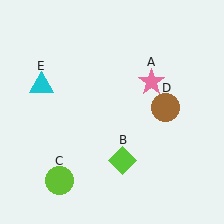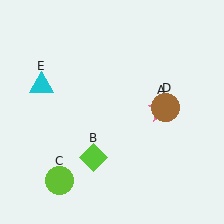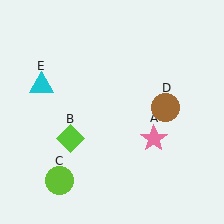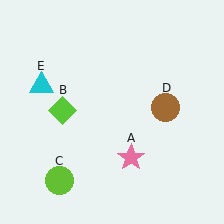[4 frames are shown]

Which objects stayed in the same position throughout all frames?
Lime circle (object C) and brown circle (object D) and cyan triangle (object E) remained stationary.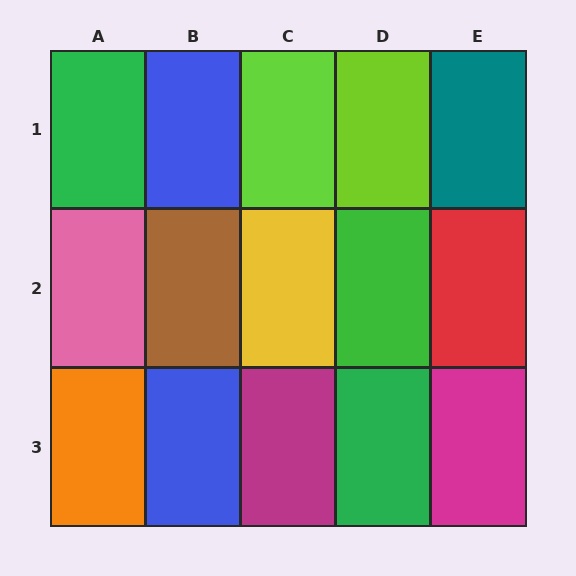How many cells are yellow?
1 cell is yellow.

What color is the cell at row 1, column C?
Lime.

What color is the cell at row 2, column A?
Pink.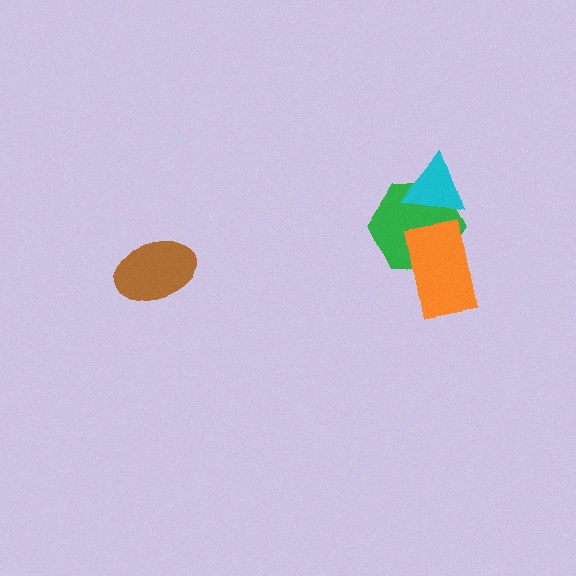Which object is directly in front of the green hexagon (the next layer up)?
The orange rectangle is directly in front of the green hexagon.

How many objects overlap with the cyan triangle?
1 object overlaps with the cyan triangle.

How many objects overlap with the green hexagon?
2 objects overlap with the green hexagon.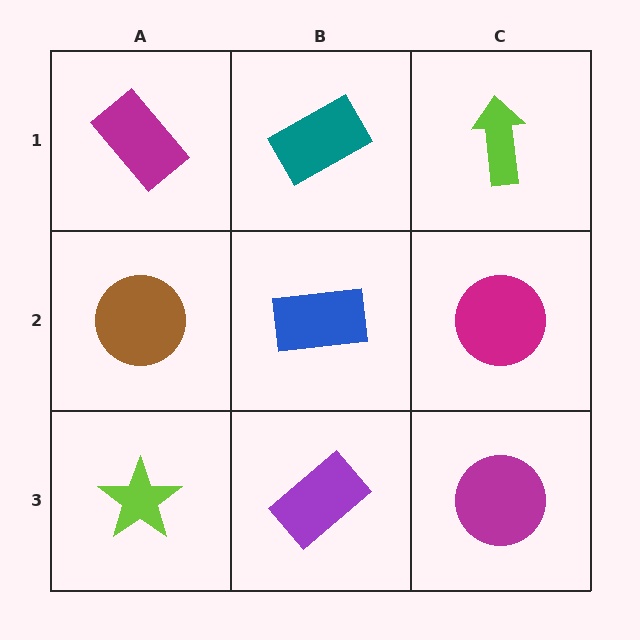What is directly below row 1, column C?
A magenta circle.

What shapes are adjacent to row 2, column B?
A teal rectangle (row 1, column B), a purple rectangle (row 3, column B), a brown circle (row 2, column A), a magenta circle (row 2, column C).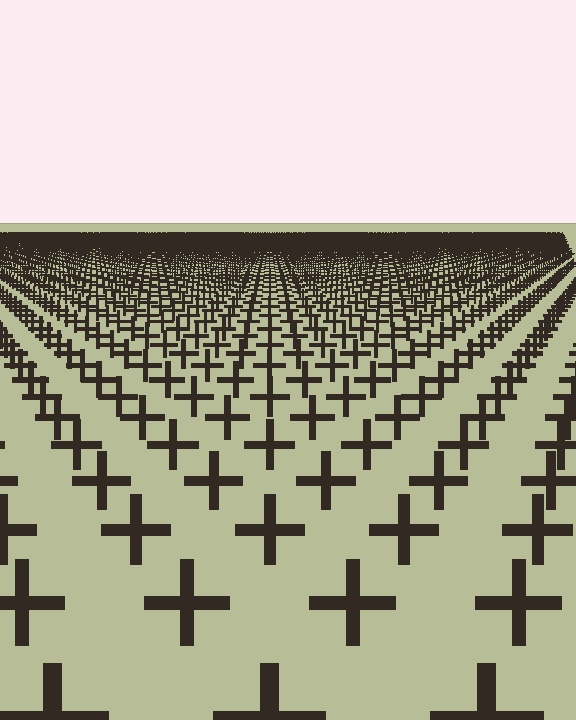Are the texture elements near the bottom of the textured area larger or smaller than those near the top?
Larger. Near the bottom, elements are closer to the viewer and appear at a bigger on-screen size.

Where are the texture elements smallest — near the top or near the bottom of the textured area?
Near the top.